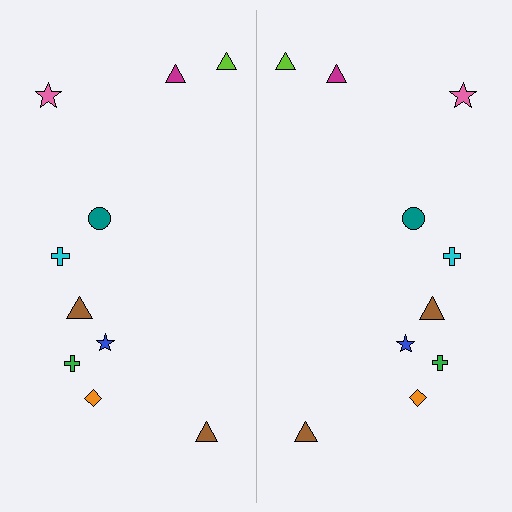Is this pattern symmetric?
Yes, this pattern has bilateral (reflection) symmetry.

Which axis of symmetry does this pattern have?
The pattern has a vertical axis of symmetry running through the center of the image.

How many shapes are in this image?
There are 20 shapes in this image.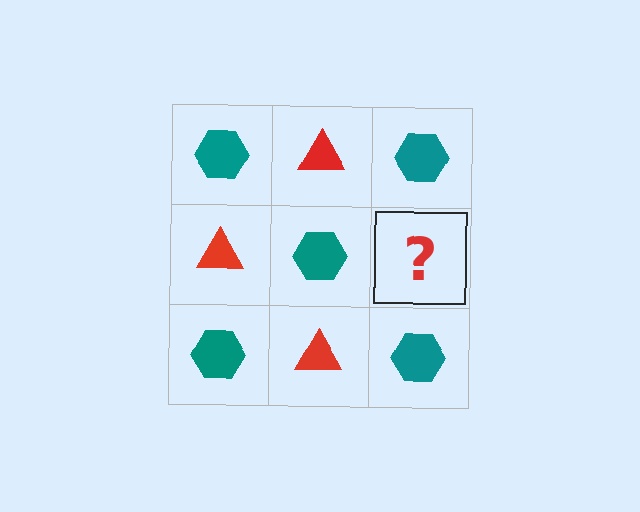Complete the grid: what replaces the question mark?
The question mark should be replaced with a red triangle.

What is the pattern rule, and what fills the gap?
The rule is that it alternates teal hexagon and red triangle in a checkerboard pattern. The gap should be filled with a red triangle.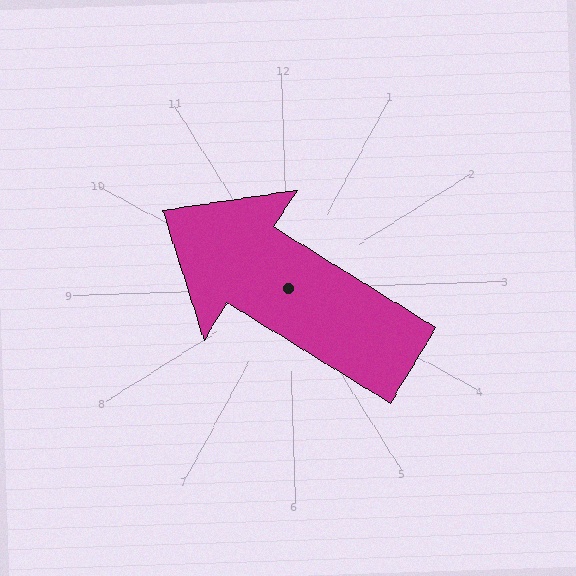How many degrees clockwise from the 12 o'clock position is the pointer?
Approximately 304 degrees.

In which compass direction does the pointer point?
Northwest.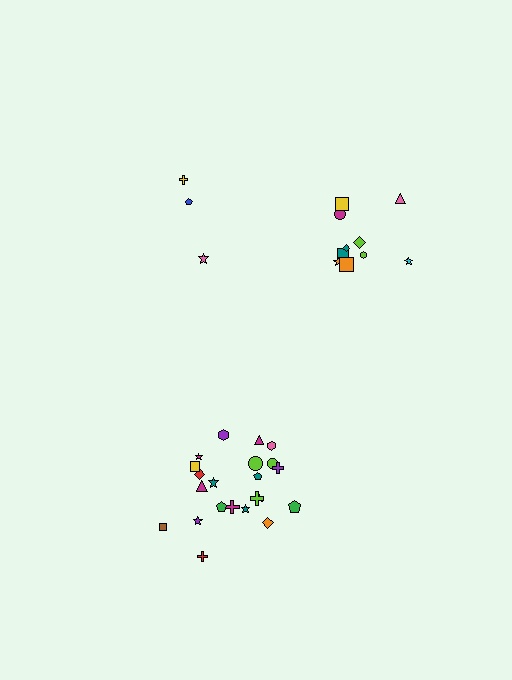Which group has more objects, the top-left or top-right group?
The top-right group.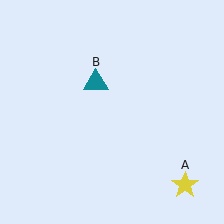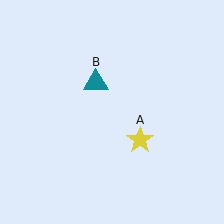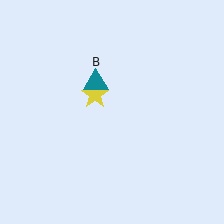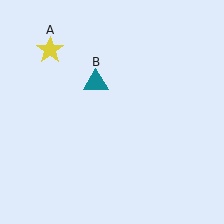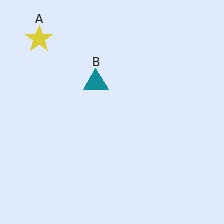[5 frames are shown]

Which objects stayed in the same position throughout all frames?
Teal triangle (object B) remained stationary.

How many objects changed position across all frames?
1 object changed position: yellow star (object A).